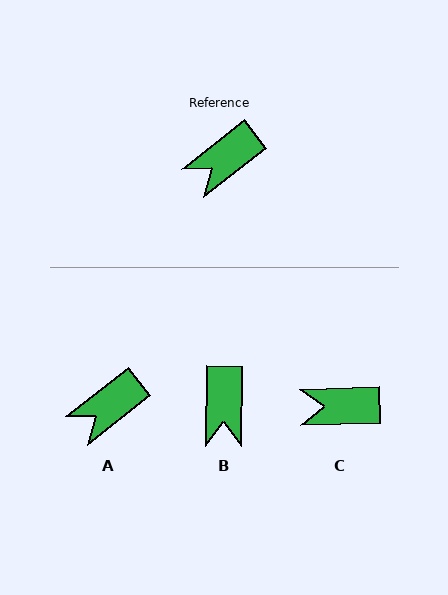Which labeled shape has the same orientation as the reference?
A.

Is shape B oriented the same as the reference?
No, it is off by about 51 degrees.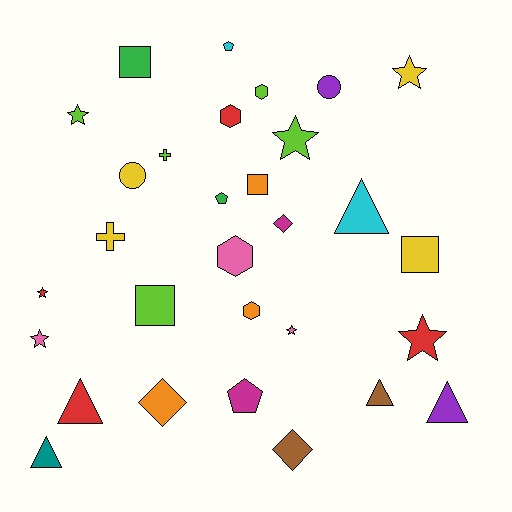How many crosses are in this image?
There are 2 crosses.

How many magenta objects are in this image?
There are 2 magenta objects.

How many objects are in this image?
There are 30 objects.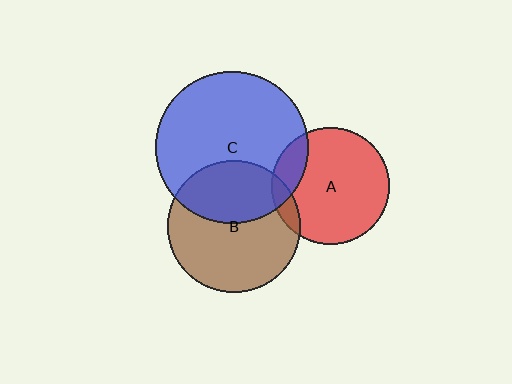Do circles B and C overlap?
Yes.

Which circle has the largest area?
Circle C (blue).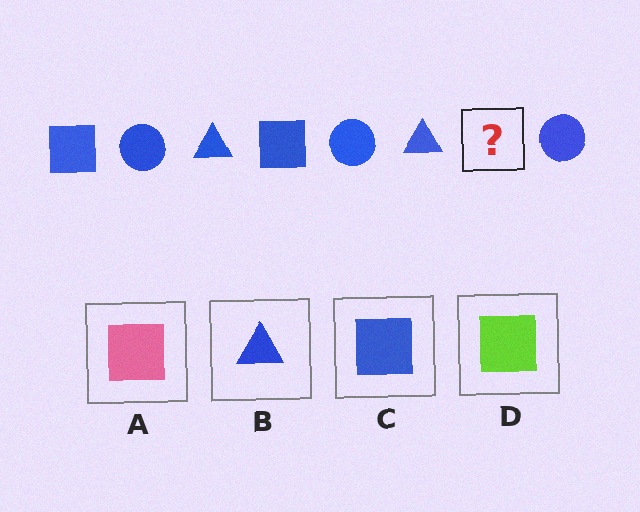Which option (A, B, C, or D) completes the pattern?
C.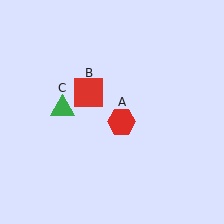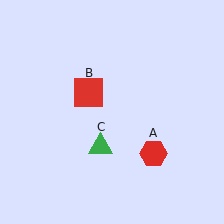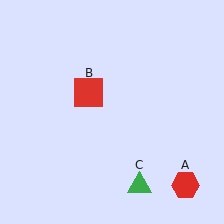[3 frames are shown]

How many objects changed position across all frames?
2 objects changed position: red hexagon (object A), green triangle (object C).